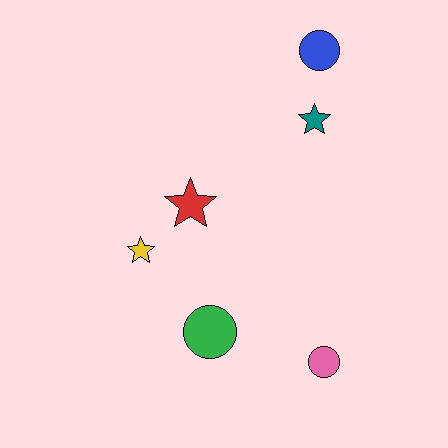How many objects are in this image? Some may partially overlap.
There are 6 objects.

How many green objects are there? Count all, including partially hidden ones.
There is 1 green object.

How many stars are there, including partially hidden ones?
There are 3 stars.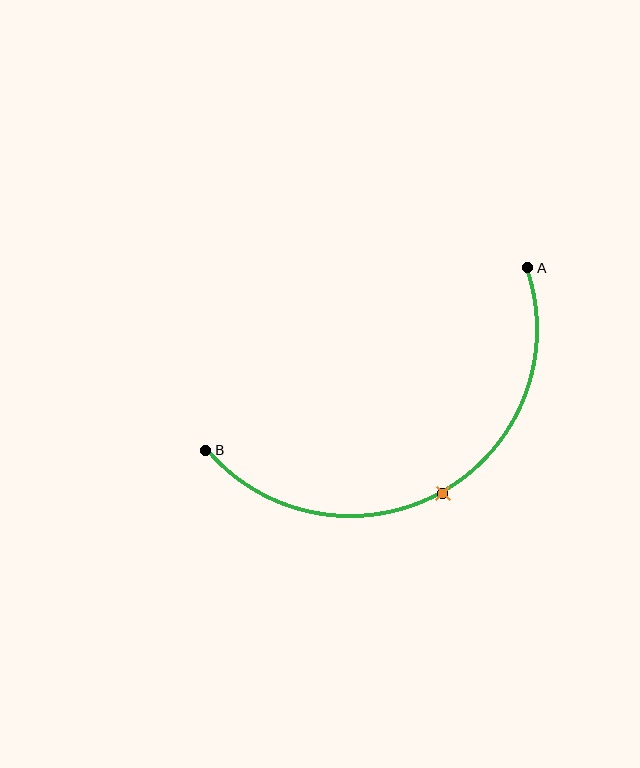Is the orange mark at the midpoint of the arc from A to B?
Yes. The orange mark lies on the arc at equal arc-length from both A and B — it is the arc midpoint.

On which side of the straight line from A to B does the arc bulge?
The arc bulges below the straight line connecting A and B.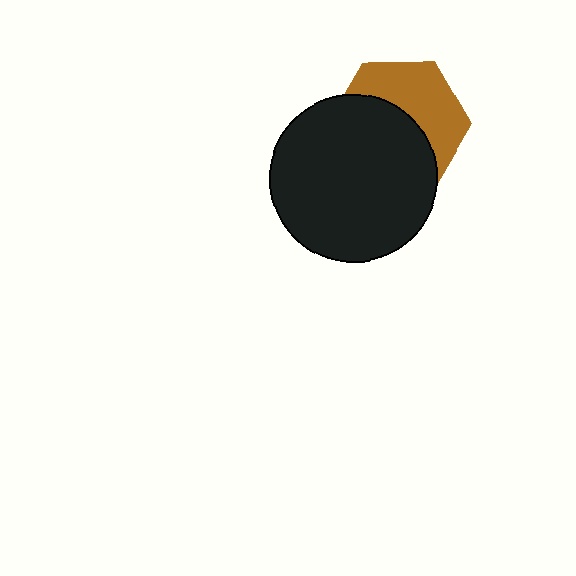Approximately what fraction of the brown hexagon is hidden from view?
Roughly 54% of the brown hexagon is hidden behind the black circle.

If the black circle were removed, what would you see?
You would see the complete brown hexagon.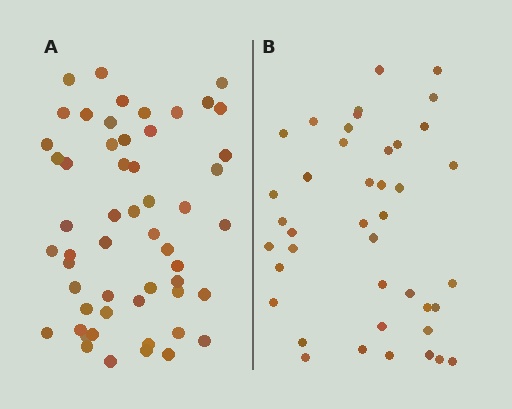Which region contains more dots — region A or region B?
Region A (the left region) has more dots.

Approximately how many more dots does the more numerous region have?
Region A has approximately 15 more dots than region B.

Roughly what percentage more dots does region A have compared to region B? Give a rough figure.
About 30% more.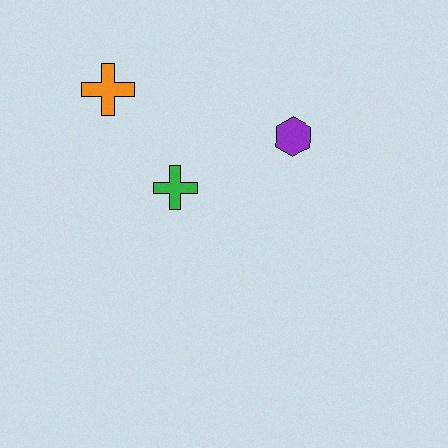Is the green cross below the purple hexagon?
Yes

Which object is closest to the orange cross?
The green cross is closest to the orange cross.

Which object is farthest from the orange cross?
The purple hexagon is farthest from the orange cross.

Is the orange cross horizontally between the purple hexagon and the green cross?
No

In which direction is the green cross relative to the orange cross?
The green cross is below the orange cross.